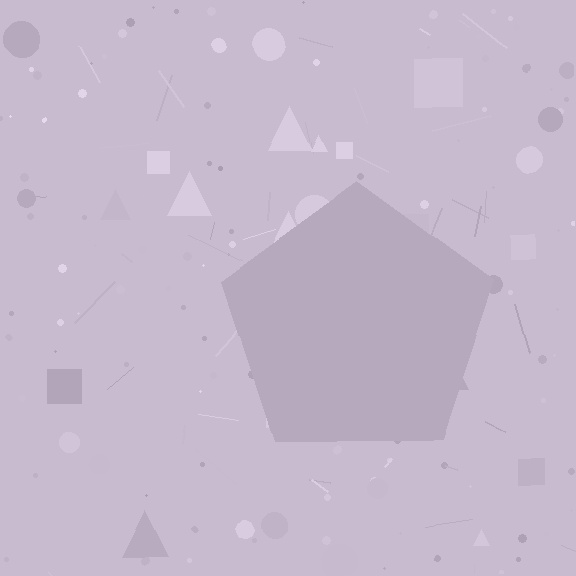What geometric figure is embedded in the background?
A pentagon is embedded in the background.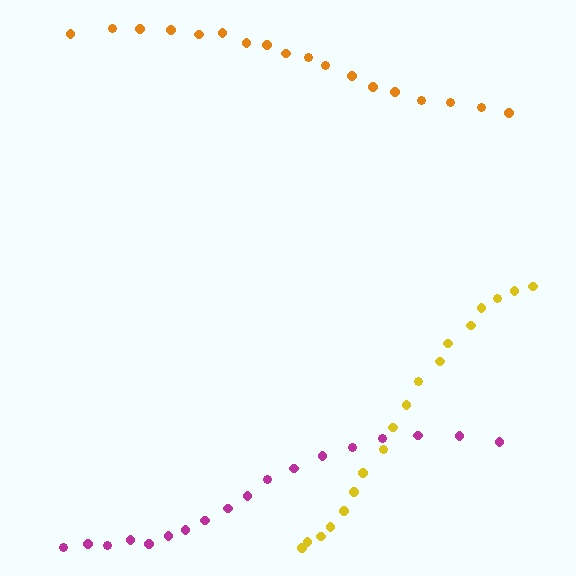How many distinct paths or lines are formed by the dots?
There are 3 distinct paths.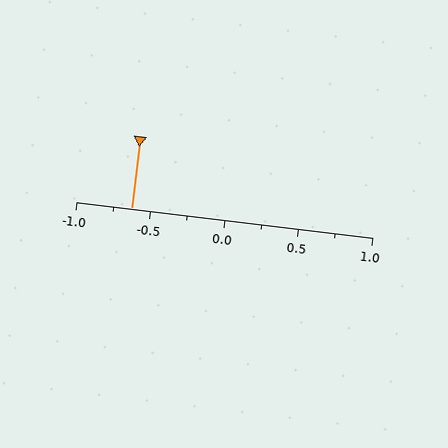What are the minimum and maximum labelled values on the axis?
The axis runs from -1.0 to 1.0.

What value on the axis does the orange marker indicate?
The marker indicates approximately -0.62.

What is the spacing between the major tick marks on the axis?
The major ticks are spaced 0.5 apart.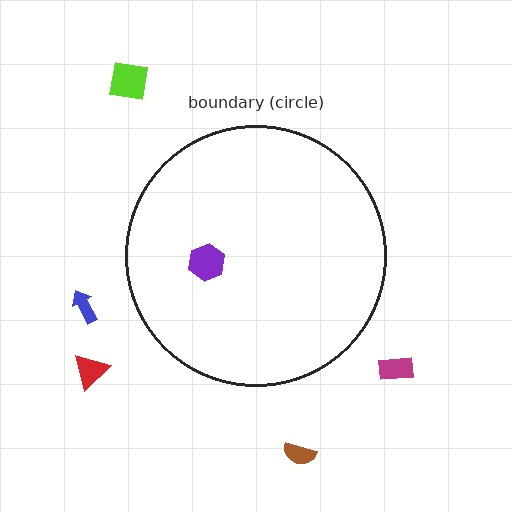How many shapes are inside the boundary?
1 inside, 5 outside.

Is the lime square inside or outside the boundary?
Outside.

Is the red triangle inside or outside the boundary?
Outside.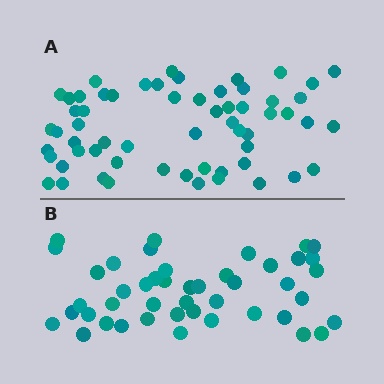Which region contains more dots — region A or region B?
Region A (the top region) has more dots.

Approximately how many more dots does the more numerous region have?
Region A has approximately 15 more dots than region B.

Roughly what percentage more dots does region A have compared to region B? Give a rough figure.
About 35% more.